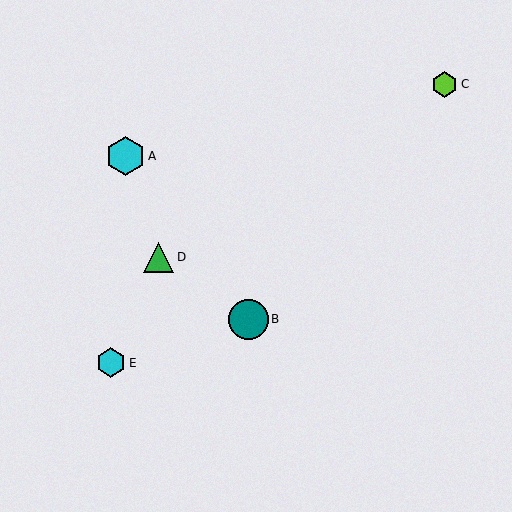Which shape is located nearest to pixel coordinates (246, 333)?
The teal circle (labeled B) at (248, 319) is nearest to that location.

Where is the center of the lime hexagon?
The center of the lime hexagon is at (445, 84).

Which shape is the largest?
The teal circle (labeled B) is the largest.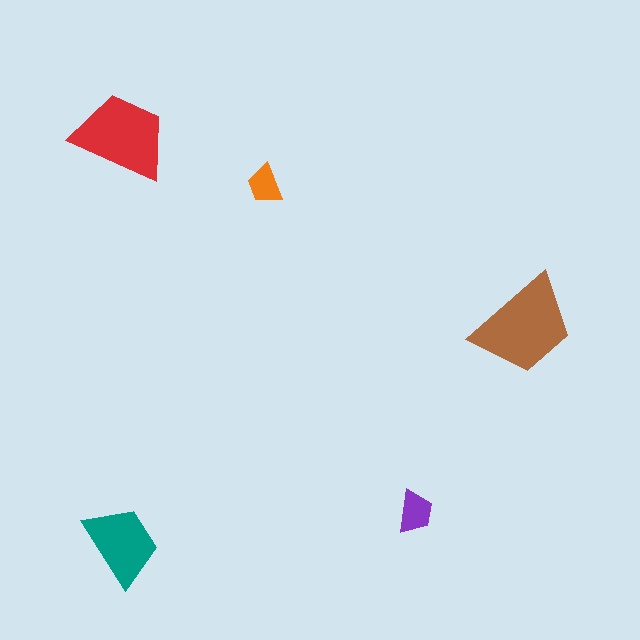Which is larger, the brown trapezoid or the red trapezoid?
The brown one.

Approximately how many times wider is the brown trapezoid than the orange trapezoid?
About 2.5 times wider.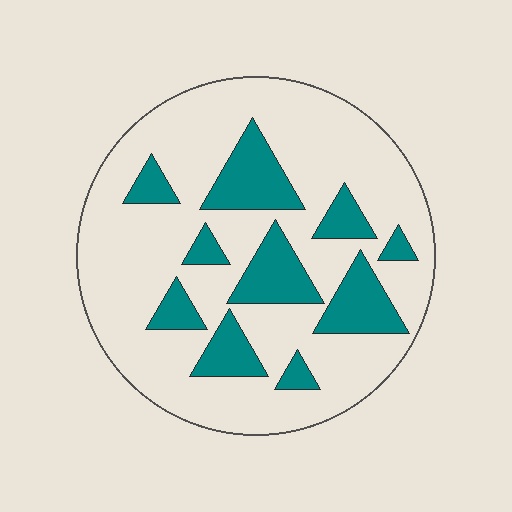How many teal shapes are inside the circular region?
10.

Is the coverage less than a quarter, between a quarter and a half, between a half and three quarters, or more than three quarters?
Less than a quarter.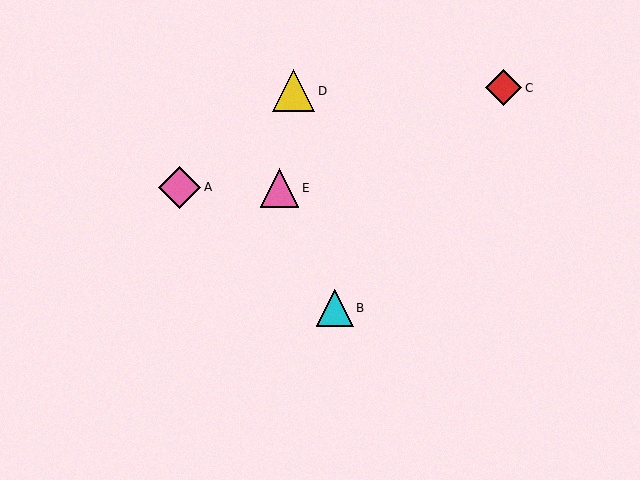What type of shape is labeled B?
Shape B is a cyan triangle.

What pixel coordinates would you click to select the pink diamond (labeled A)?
Click at (180, 187) to select the pink diamond A.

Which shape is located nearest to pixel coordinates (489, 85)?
The red diamond (labeled C) at (504, 88) is nearest to that location.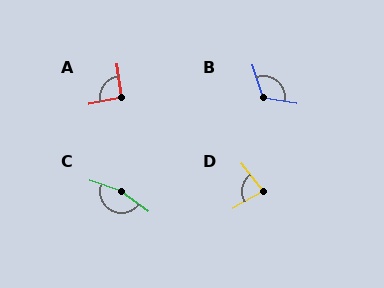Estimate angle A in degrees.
Approximately 95 degrees.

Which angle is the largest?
C, at approximately 162 degrees.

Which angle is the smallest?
D, at approximately 81 degrees.